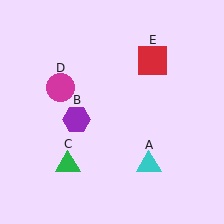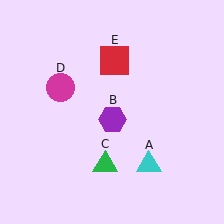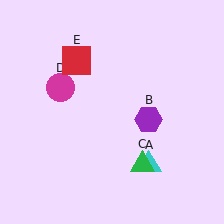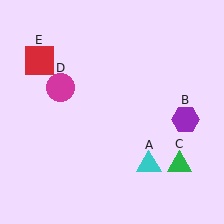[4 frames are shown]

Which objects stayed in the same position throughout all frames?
Cyan triangle (object A) and magenta circle (object D) remained stationary.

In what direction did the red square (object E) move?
The red square (object E) moved left.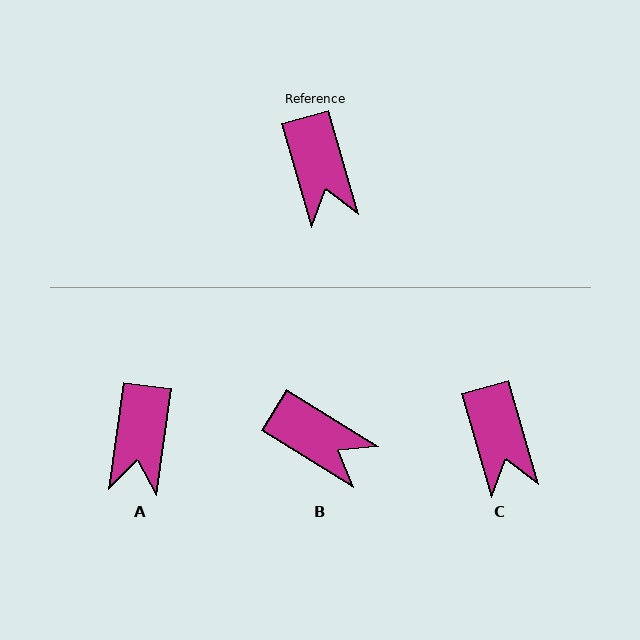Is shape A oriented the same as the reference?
No, it is off by about 23 degrees.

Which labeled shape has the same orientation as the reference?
C.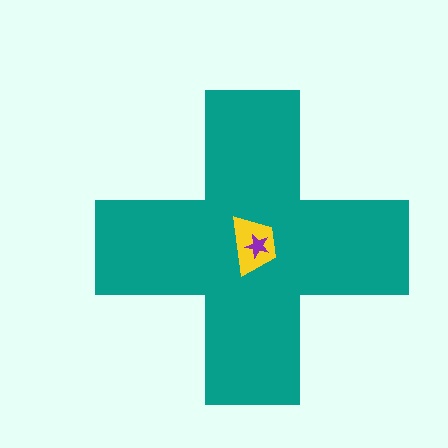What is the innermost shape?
The purple star.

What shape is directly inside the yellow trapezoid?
The purple star.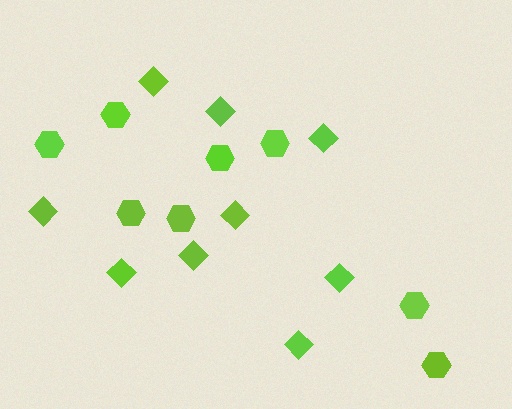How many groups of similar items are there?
There are 2 groups: one group of hexagons (8) and one group of diamonds (9).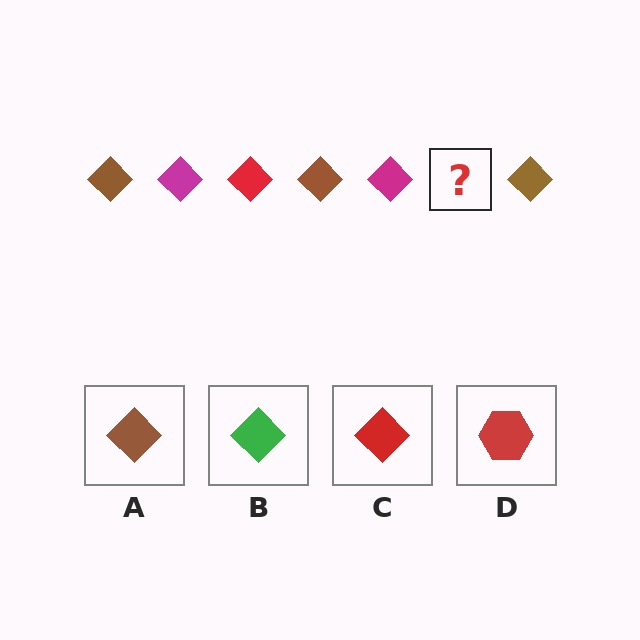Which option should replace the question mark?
Option C.